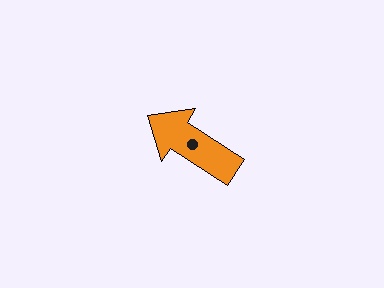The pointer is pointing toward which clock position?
Roughly 10 o'clock.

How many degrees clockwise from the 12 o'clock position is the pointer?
Approximately 303 degrees.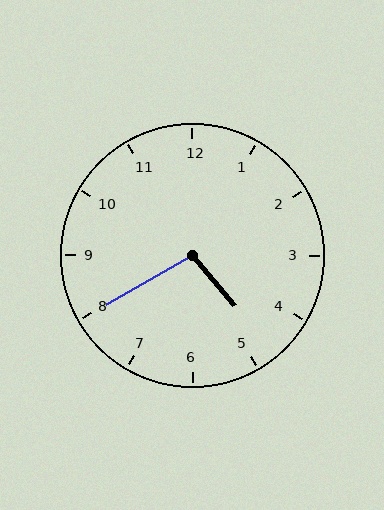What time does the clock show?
4:40.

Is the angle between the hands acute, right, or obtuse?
It is obtuse.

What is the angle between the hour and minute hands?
Approximately 100 degrees.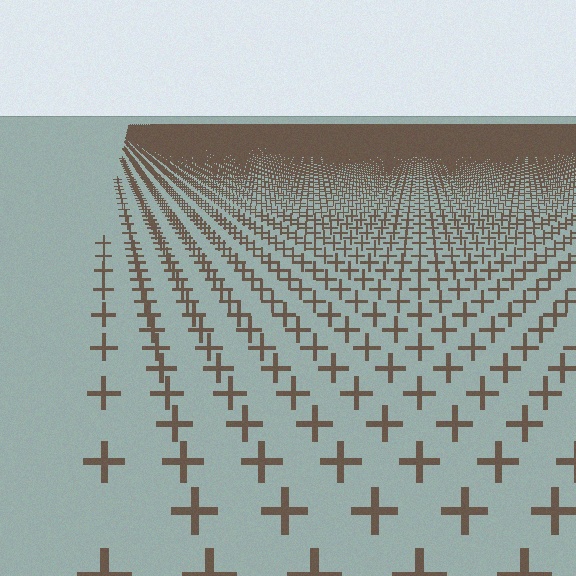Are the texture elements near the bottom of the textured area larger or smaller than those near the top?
Larger. Near the bottom, elements are closer to the viewer and appear at a bigger on-screen size.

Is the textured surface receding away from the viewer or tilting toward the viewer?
The surface is receding away from the viewer. Texture elements get smaller and denser toward the top.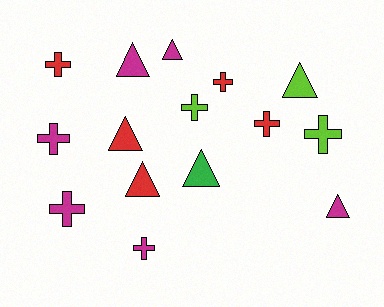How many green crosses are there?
There are no green crosses.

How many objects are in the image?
There are 15 objects.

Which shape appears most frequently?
Cross, with 8 objects.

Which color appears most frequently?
Magenta, with 6 objects.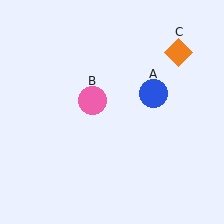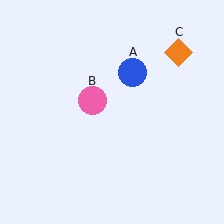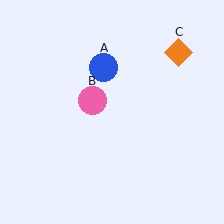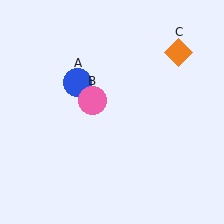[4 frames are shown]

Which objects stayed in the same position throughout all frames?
Pink circle (object B) and orange diamond (object C) remained stationary.